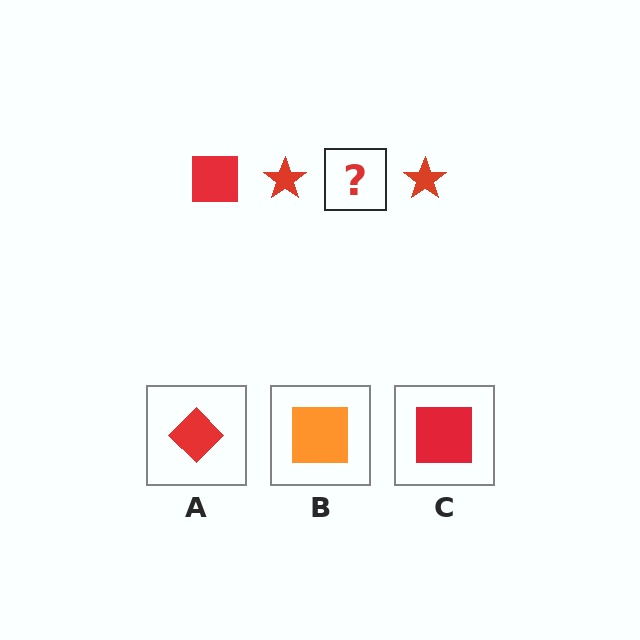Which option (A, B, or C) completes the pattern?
C.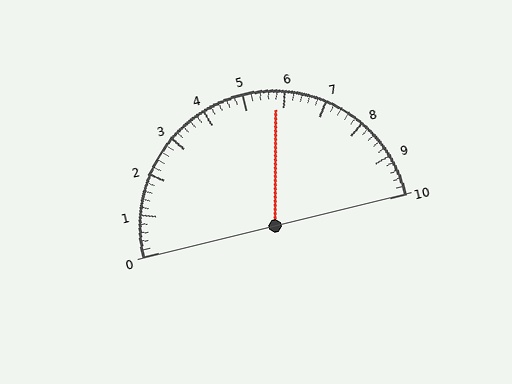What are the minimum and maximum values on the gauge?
The gauge ranges from 0 to 10.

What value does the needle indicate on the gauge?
The needle indicates approximately 5.8.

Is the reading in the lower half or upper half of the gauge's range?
The reading is in the upper half of the range (0 to 10).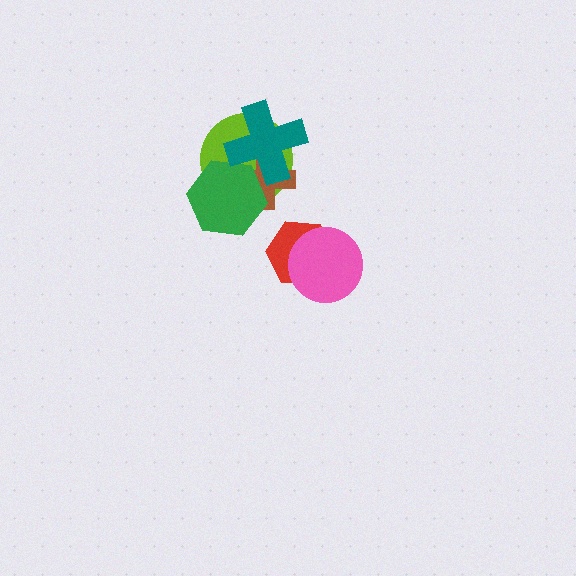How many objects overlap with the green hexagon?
3 objects overlap with the green hexagon.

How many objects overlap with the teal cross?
3 objects overlap with the teal cross.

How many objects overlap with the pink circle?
1 object overlaps with the pink circle.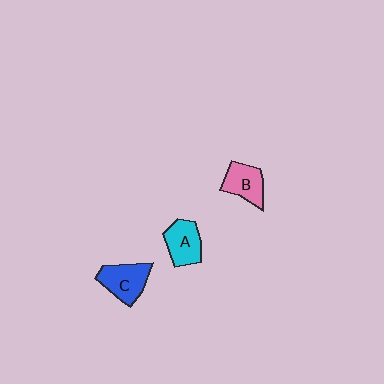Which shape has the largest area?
Shape C (blue).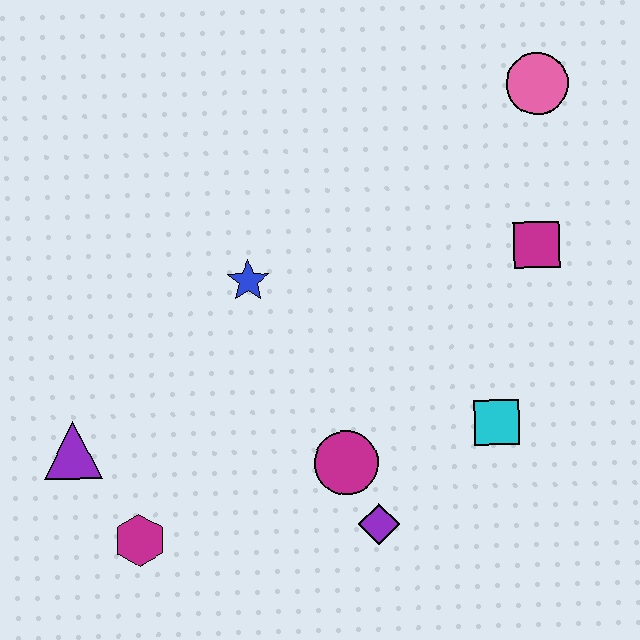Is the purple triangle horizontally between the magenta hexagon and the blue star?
No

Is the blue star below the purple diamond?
No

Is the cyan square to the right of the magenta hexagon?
Yes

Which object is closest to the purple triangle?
The magenta hexagon is closest to the purple triangle.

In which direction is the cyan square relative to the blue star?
The cyan square is to the right of the blue star.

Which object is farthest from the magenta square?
The purple triangle is farthest from the magenta square.